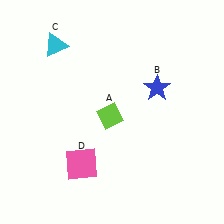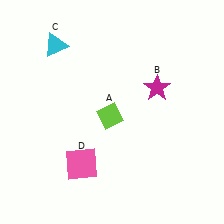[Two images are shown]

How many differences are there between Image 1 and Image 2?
There is 1 difference between the two images.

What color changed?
The star (B) changed from blue in Image 1 to magenta in Image 2.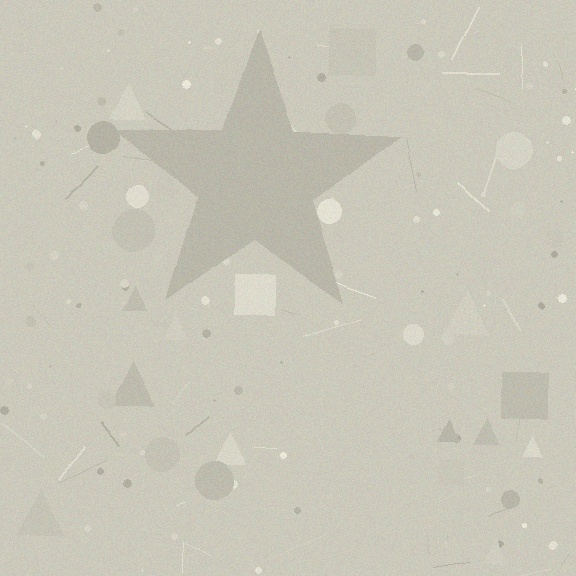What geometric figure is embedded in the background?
A star is embedded in the background.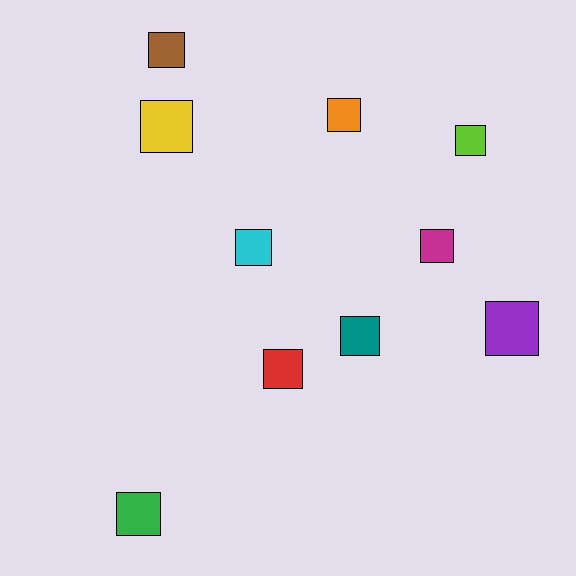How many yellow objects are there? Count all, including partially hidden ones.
There is 1 yellow object.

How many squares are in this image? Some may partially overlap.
There are 10 squares.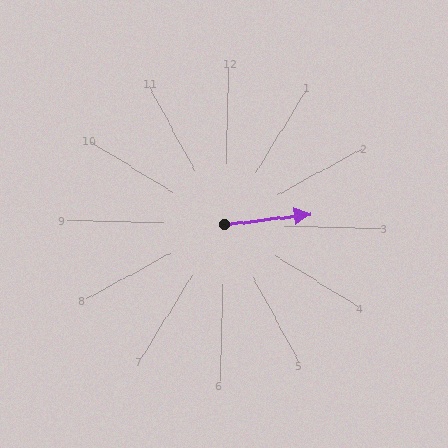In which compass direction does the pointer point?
East.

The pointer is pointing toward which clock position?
Roughly 3 o'clock.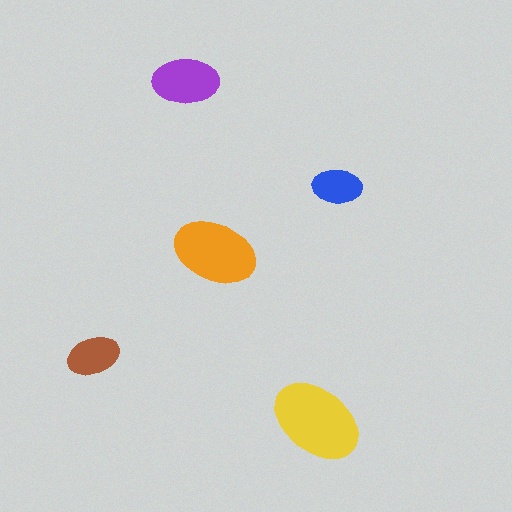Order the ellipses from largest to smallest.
the yellow one, the orange one, the purple one, the brown one, the blue one.